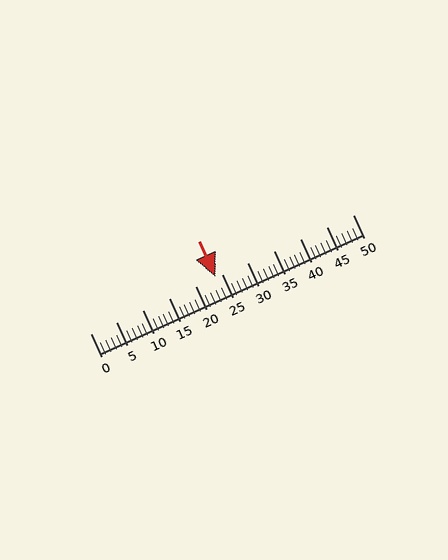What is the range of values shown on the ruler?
The ruler shows values from 0 to 50.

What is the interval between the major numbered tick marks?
The major tick marks are spaced 5 units apart.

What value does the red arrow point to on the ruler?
The red arrow points to approximately 24.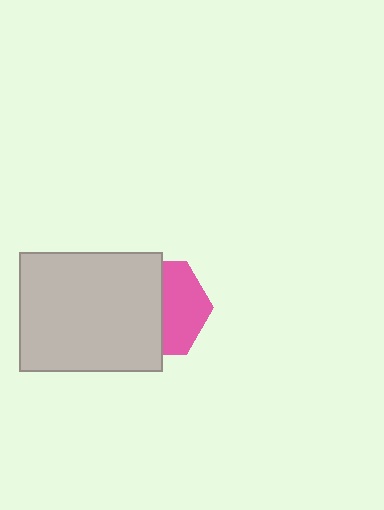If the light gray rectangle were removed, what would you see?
You would see the complete pink hexagon.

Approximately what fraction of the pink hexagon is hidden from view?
Roughly 54% of the pink hexagon is hidden behind the light gray rectangle.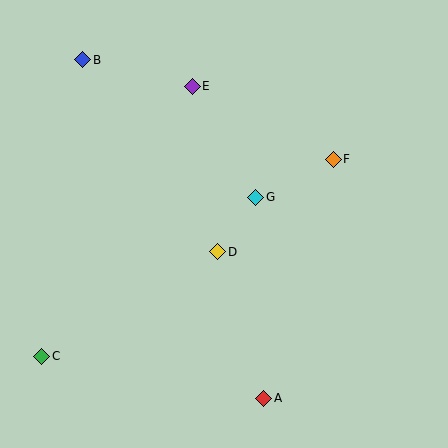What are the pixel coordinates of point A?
Point A is at (264, 398).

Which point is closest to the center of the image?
Point D at (218, 252) is closest to the center.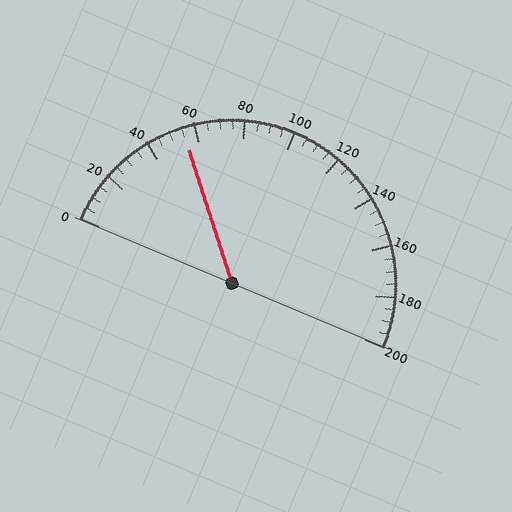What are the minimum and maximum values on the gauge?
The gauge ranges from 0 to 200.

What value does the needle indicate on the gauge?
The needle indicates approximately 55.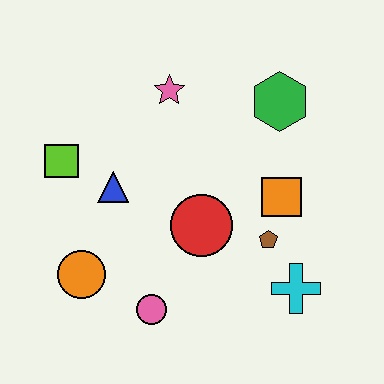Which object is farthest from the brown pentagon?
The lime square is farthest from the brown pentagon.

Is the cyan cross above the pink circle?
Yes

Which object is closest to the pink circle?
The orange circle is closest to the pink circle.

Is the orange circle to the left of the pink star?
Yes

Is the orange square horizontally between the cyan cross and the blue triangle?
Yes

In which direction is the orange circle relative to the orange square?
The orange circle is to the left of the orange square.